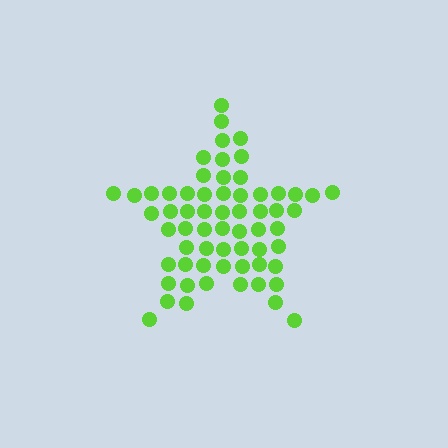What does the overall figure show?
The overall figure shows a star.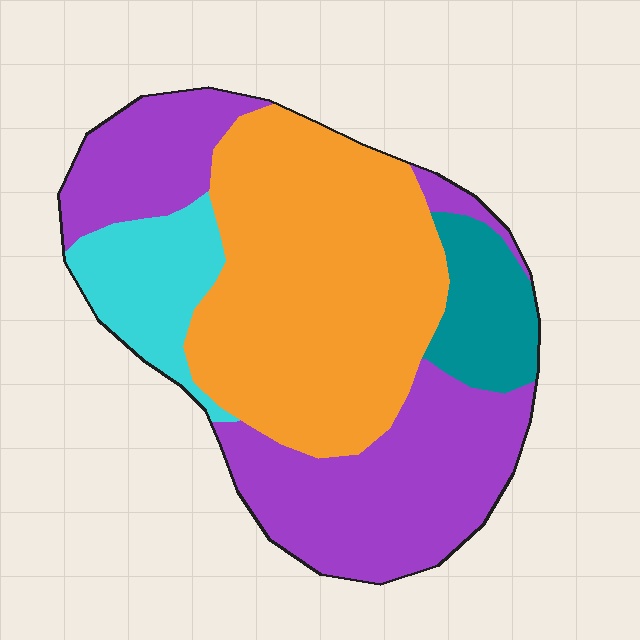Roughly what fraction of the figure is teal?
Teal covers around 10% of the figure.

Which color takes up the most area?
Orange, at roughly 40%.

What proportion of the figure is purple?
Purple takes up between a third and a half of the figure.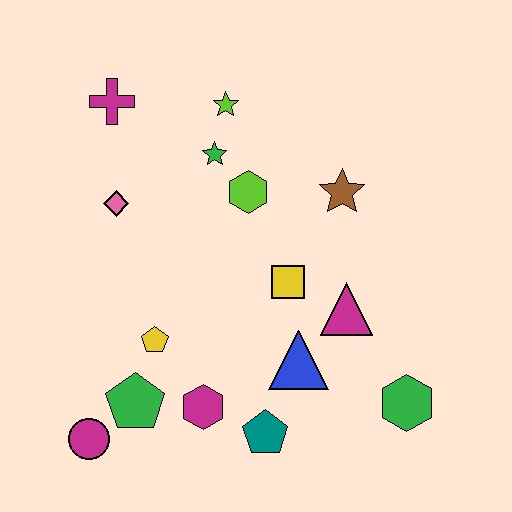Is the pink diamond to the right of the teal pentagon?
No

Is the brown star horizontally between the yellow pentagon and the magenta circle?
No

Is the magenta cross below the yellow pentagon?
No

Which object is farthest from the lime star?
The magenta circle is farthest from the lime star.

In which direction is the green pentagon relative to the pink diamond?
The green pentagon is below the pink diamond.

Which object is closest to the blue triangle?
The magenta triangle is closest to the blue triangle.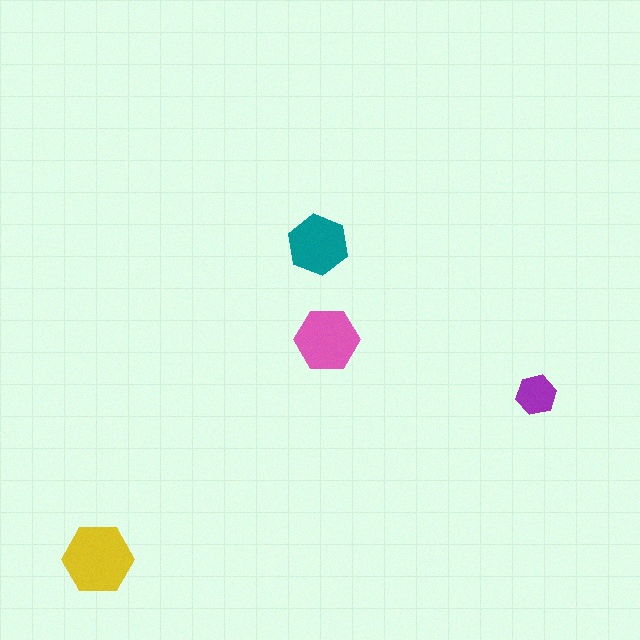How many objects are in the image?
There are 4 objects in the image.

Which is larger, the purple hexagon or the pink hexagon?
The pink one.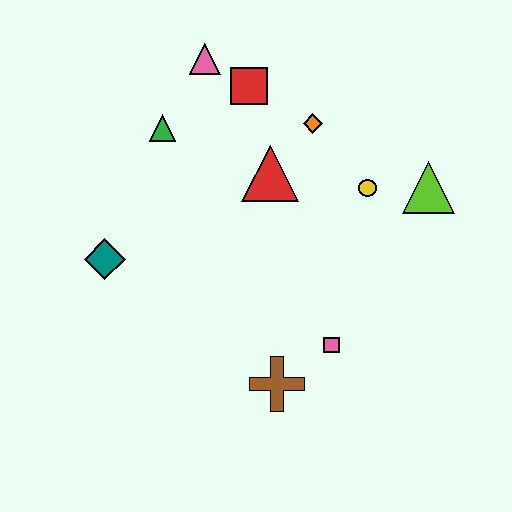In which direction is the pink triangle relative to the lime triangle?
The pink triangle is to the left of the lime triangle.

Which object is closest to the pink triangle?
The red square is closest to the pink triangle.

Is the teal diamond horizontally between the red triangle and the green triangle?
No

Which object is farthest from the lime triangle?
The teal diamond is farthest from the lime triangle.